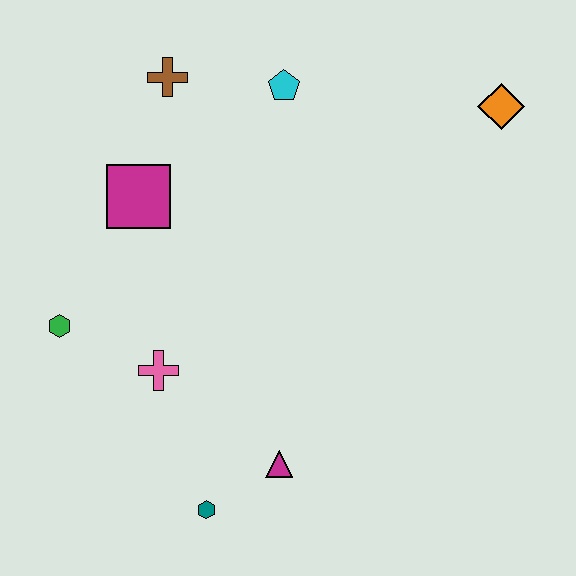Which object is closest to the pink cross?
The green hexagon is closest to the pink cross.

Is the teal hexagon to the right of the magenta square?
Yes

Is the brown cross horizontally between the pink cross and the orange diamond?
Yes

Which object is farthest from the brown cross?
The teal hexagon is farthest from the brown cross.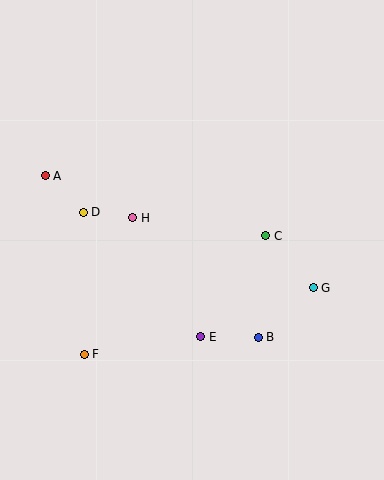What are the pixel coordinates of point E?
Point E is at (201, 337).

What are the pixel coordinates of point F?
Point F is at (84, 354).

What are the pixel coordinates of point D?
Point D is at (83, 212).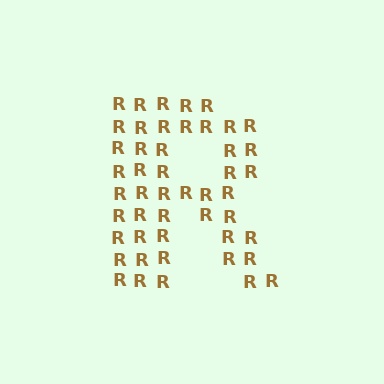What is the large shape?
The large shape is the letter R.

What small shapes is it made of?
It is made of small letter R's.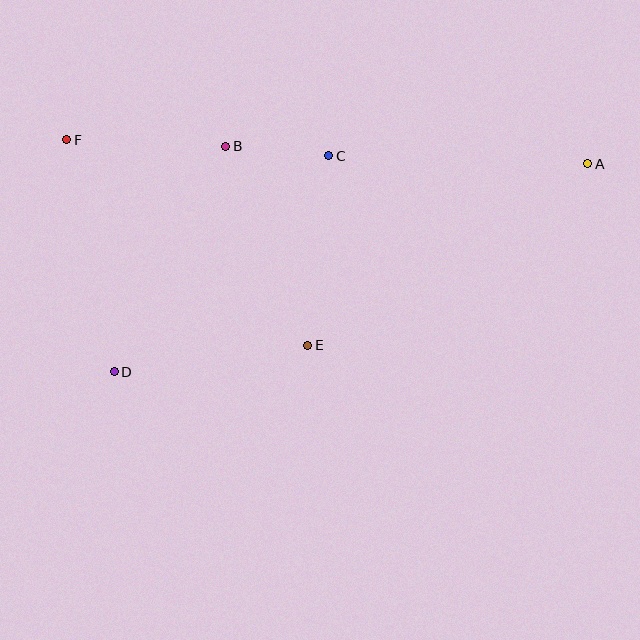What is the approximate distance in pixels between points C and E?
The distance between C and E is approximately 191 pixels.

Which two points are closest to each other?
Points B and C are closest to each other.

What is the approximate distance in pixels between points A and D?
The distance between A and D is approximately 517 pixels.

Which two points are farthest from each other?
Points A and F are farthest from each other.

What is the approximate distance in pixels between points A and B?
The distance between A and B is approximately 363 pixels.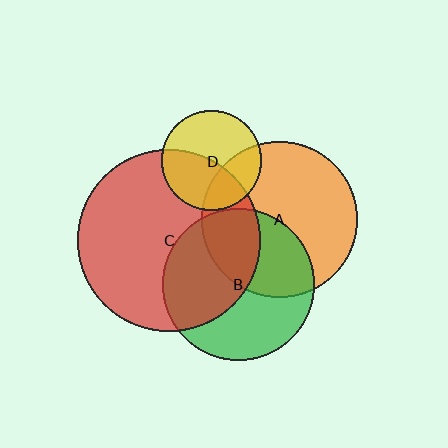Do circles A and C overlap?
Yes.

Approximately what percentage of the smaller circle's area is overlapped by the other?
Approximately 25%.